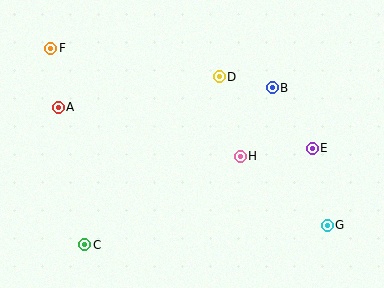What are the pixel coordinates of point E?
Point E is at (312, 148).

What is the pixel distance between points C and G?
The distance between C and G is 243 pixels.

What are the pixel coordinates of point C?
Point C is at (85, 245).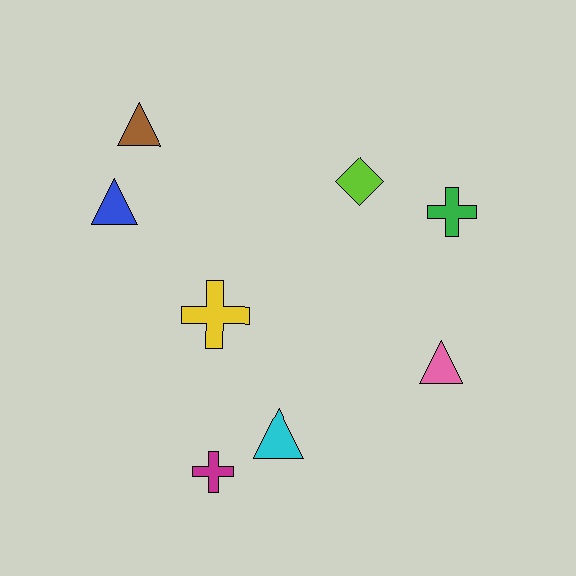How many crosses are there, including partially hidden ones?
There are 3 crosses.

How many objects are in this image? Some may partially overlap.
There are 8 objects.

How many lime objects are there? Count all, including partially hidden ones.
There is 1 lime object.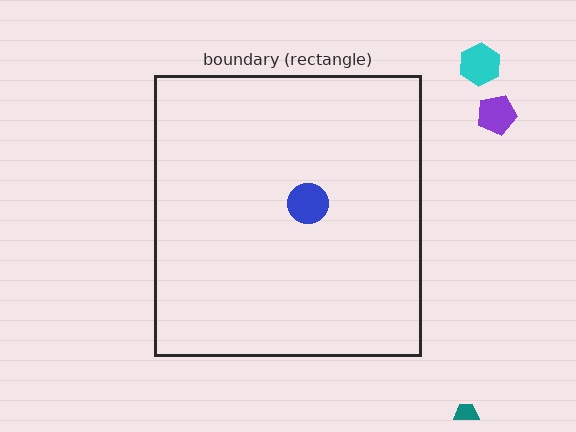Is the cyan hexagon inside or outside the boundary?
Outside.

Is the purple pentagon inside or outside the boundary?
Outside.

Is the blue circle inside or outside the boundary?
Inside.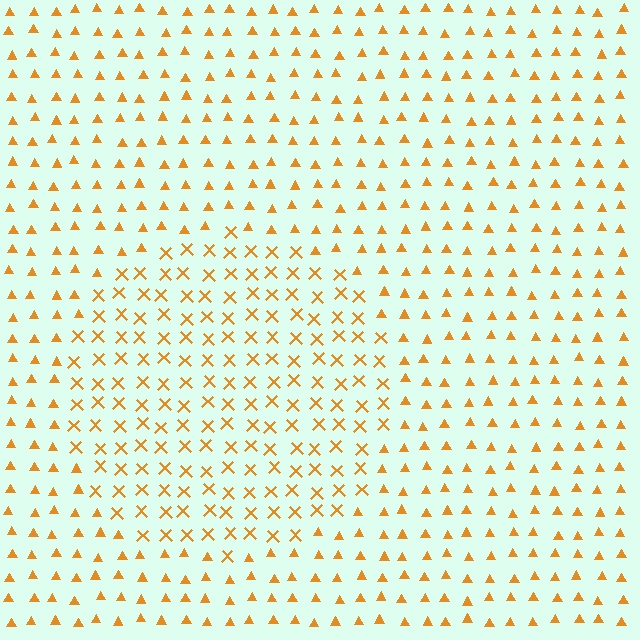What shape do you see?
I see a circle.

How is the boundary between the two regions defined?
The boundary is defined by a change in element shape: X marks inside vs. triangles outside. All elements share the same color and spacing.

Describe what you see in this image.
The image is filled with small orange elements arranged in a uniform grid. A circle-shaped region contains X marks, while the surrounding area contains triangles. The boundary is defined purely by the change in element shape.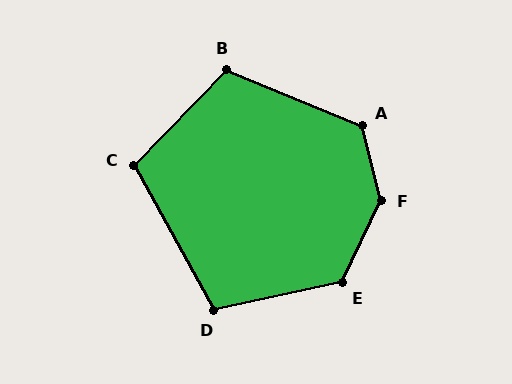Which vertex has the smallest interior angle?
C, at approximately 107 degrees.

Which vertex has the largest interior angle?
F, at approximately 141 degrees.